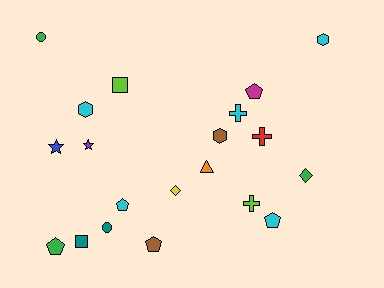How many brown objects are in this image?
There are 2 brown objects.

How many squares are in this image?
There are 2 squares.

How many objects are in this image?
There are 20 objects.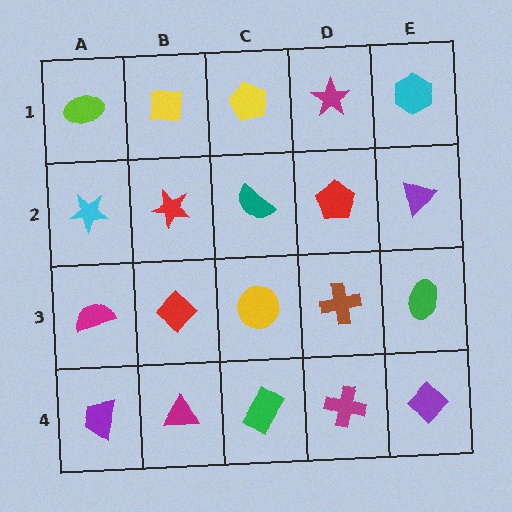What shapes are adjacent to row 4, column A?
A magenta semicircle (row 3, column A), a magenta triangle (row 4, column B).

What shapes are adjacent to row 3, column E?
A purple triangle (row 2, column E), a purple diamond (row 4, column E), a brown cross (row 3, column D).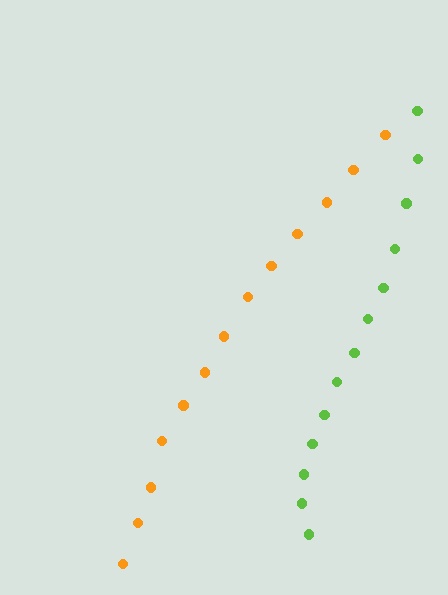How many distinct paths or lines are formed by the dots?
There are 2 distinct paths.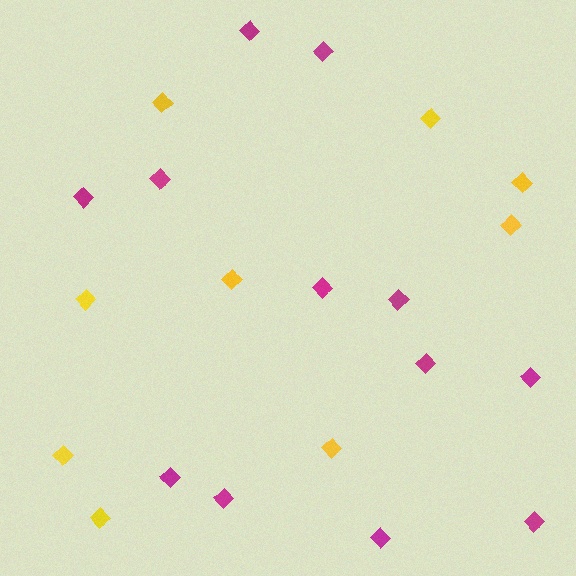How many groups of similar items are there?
There are 2 groups: one group of yellow diamonds (9) and one group of magenta diamonds (12).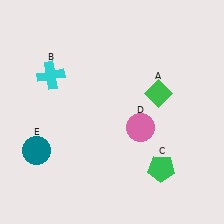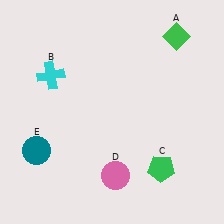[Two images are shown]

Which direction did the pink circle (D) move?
The pink circle (D) moved down.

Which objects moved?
The objects that moved are: the green diamond (A), the pink circle (D).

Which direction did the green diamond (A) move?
The green diamond (A) moved up.